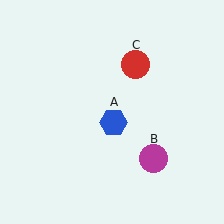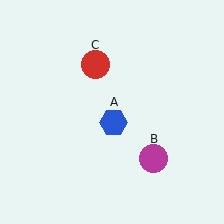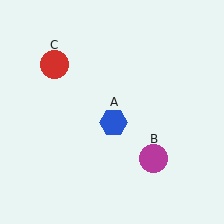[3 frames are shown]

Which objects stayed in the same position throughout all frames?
Blue hexagon (object A) and magenta circle (object B) remained stationary.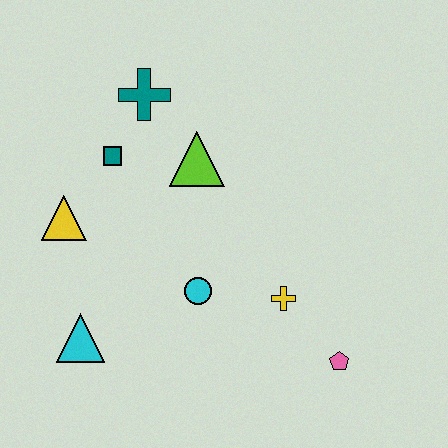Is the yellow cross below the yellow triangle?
Yes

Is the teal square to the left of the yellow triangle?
No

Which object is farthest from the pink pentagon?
The teal cross is farthest from the pink pentagon.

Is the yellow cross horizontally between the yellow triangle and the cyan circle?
No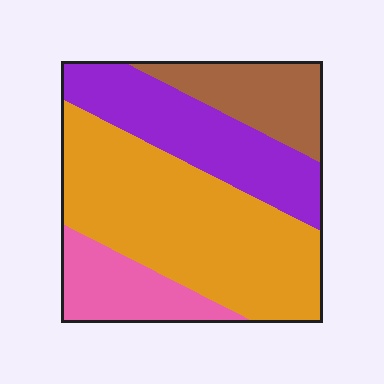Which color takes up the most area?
Orange, at roughly 45%.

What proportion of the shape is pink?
Pink covers roughly 15% of the shape.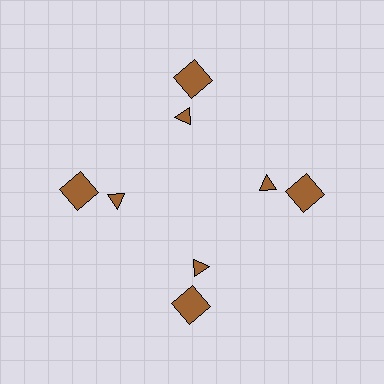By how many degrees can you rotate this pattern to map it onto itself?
The pattern maps onto itself every 90 degrees of rotation.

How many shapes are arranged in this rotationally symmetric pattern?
There are 8 shapes, arranged in 4 groups of 2.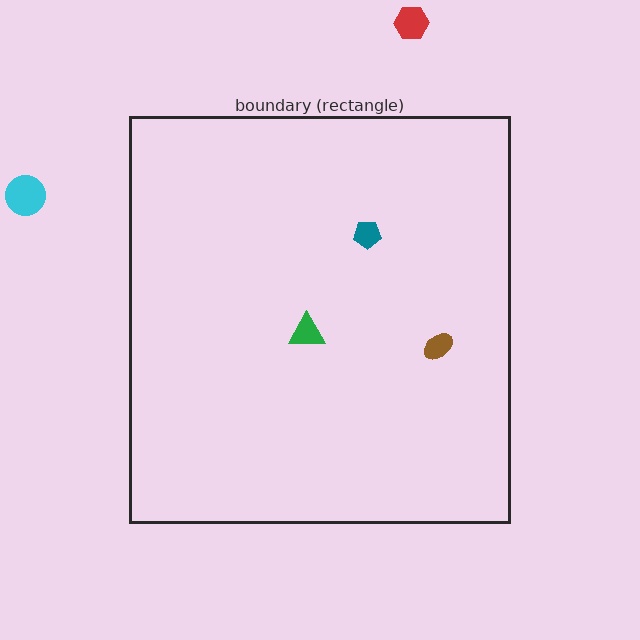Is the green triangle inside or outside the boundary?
Inside.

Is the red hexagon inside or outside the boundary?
Outside.